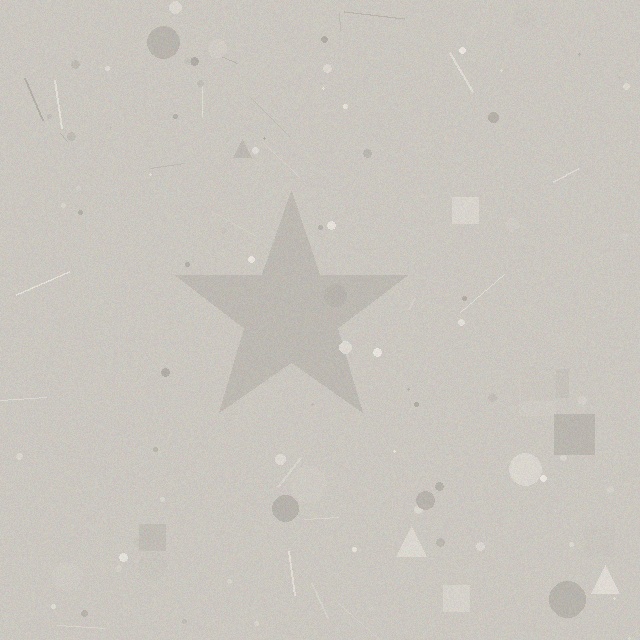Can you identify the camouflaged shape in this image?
The camouflaged shape is a star.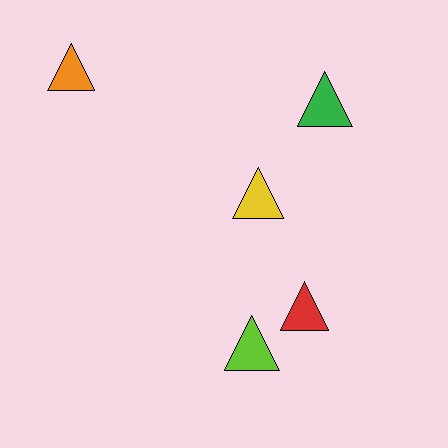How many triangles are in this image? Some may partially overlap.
There are 5 triangles.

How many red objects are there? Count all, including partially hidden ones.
There is 1 red object.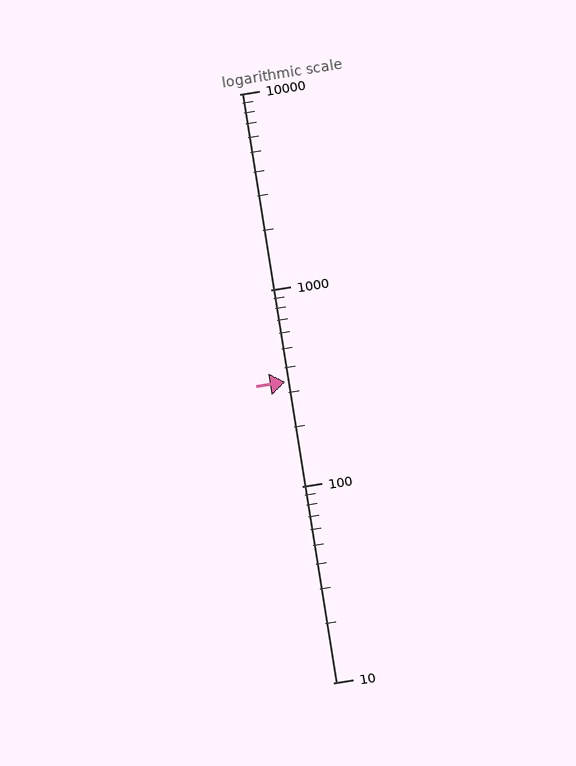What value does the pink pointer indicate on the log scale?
The pointer indicates approximately 340.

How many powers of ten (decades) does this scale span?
The scale spans 3 decades, from 10 to 10000.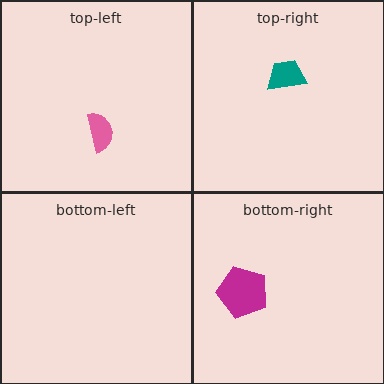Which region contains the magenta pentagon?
The bottom-right region.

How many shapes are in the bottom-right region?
1.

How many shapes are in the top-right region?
1.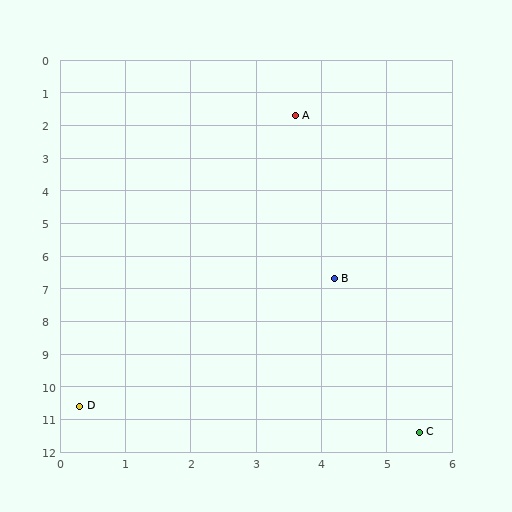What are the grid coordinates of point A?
Point A is at approximately (3.6, 1.7).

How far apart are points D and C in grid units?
Points D and C are about 5.3 grid units apart.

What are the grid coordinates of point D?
Point D is at approximately (0.3, 10.6).